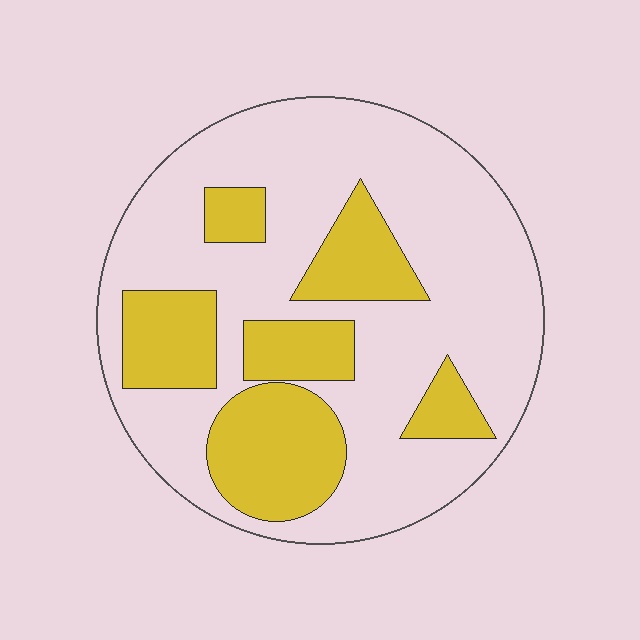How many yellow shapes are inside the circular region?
6.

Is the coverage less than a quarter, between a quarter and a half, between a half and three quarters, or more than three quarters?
Between a quarter and a half.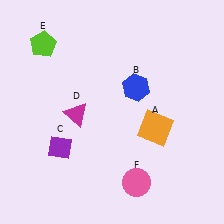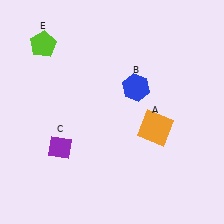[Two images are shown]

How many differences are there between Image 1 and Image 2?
There are 2 differences between the two images.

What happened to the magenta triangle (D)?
The magenta triangle (D) was removed in Image 2. It was in the bottom-left area of Image 1.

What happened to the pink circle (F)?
The pink circle (F) was removed in Image 2. It was in the bottom-right area of Image 1.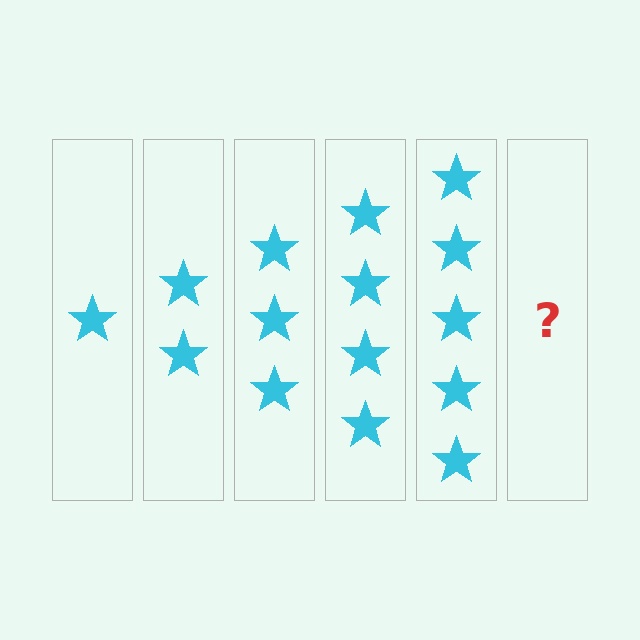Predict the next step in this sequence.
The next step is 6 stars.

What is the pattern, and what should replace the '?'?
The pattern is that each step adds one more star. The '?' should be 6 stars.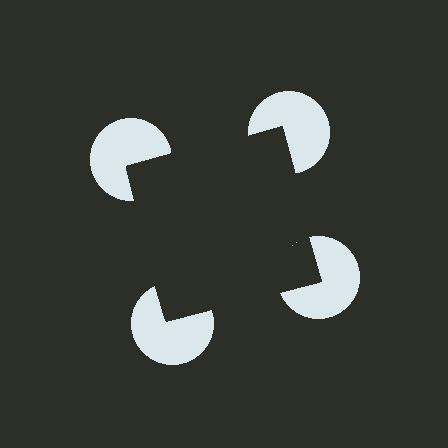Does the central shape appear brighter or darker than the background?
It typically appears slightly darker than the background, even though no actual brightness change is drawn.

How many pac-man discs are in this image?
There are 4 — one at each vertex of the illusory square.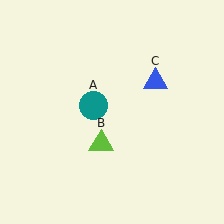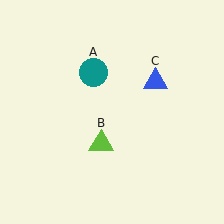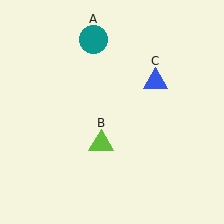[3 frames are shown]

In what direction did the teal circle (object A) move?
The teal circle (object A) moved up.